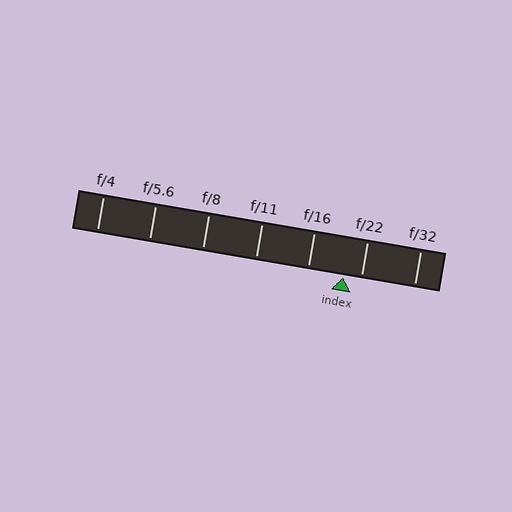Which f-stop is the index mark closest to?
The index mark is closest to f/22.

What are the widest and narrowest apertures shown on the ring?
The widest aperture shown is f/4 and the narrowest is f/32.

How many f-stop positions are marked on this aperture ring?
There are 7 f-stop positions marked.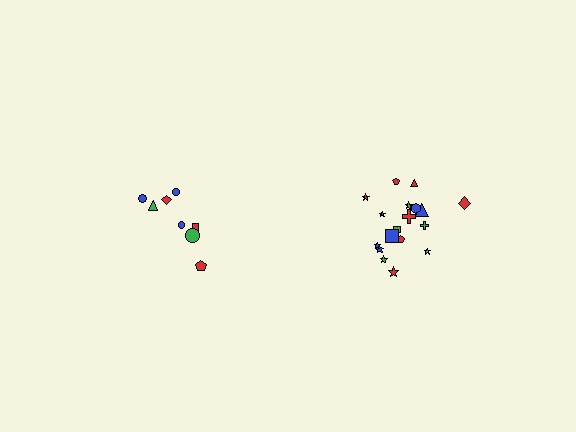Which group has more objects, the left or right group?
The right group.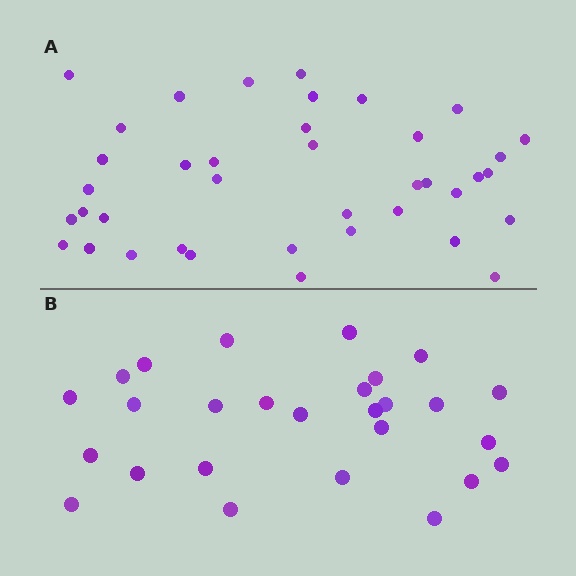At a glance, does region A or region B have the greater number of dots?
Region A (the top region) has more dots.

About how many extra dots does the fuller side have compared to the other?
Region A has roughly 12 or so more dots than region B.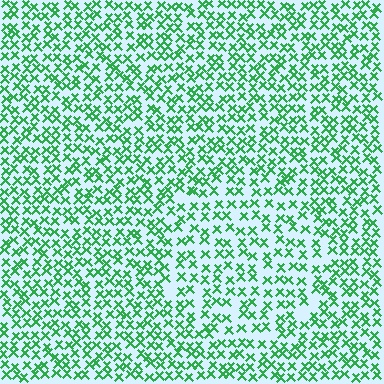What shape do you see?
I see a circle.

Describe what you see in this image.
The image contains small green elements arranged at two different densities. A circle-shaped region is visible where the elements are less densely packed than the surrounding area.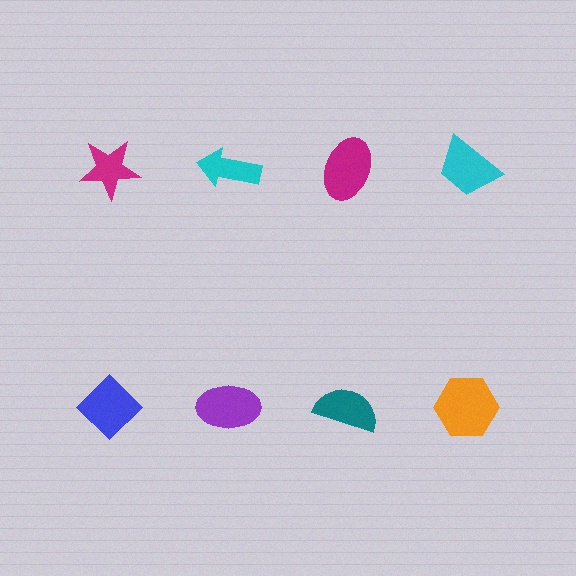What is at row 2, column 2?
A purple ellipse.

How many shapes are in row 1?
4 shapes.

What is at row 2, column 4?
An orange hexagon.